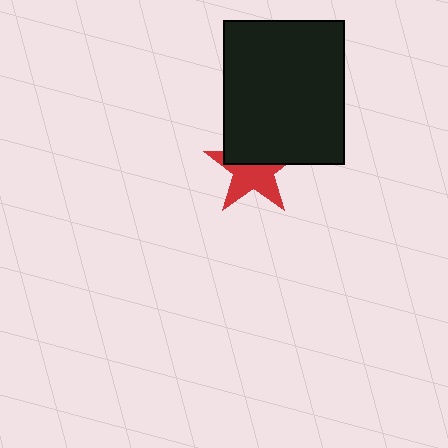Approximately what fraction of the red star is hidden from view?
Roughly 45% of the red star is hidden behind the black rectangle.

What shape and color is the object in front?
The object in front is a black rectangle.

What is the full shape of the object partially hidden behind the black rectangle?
The partially hidden object is a red star.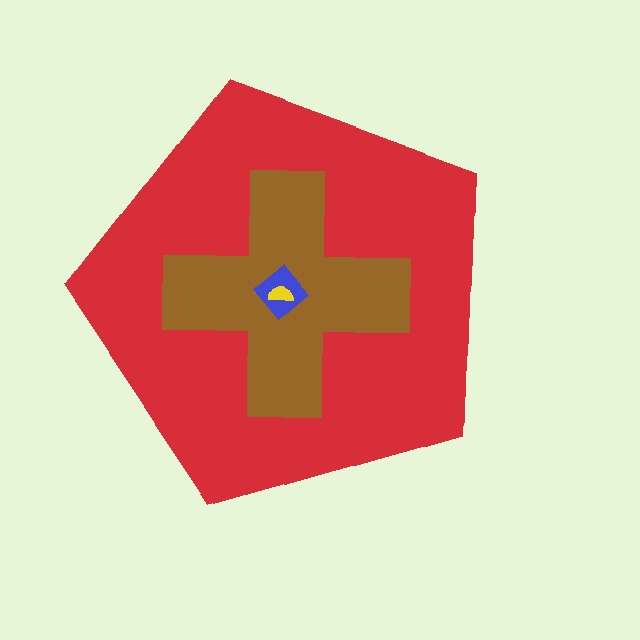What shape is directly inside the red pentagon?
The brown cross.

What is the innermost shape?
The yellow semicircle.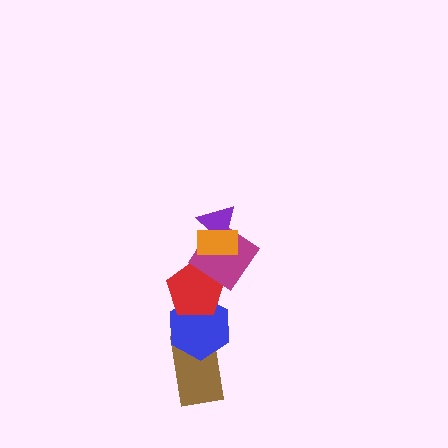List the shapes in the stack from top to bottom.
From top to bottom: the orange rectangle, the purple triangle, the magenta diamond, the red pentagon, the blue hexagon, the brown rectangle.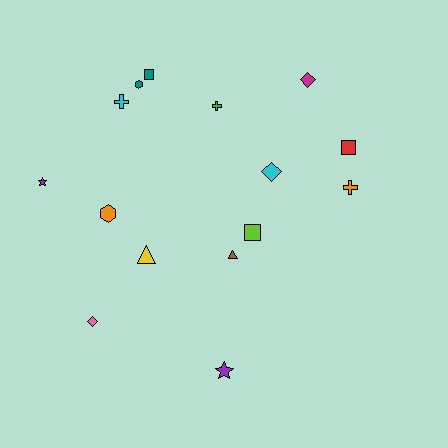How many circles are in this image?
There are no circles.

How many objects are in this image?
There are 15 objects.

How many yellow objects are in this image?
There is 1 yellow object.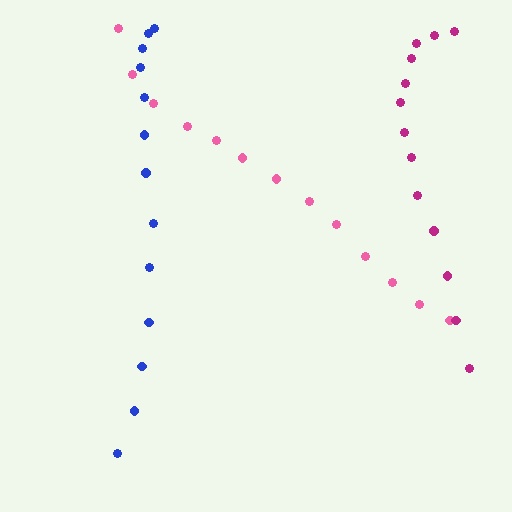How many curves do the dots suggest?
There are 3 distinct paths.